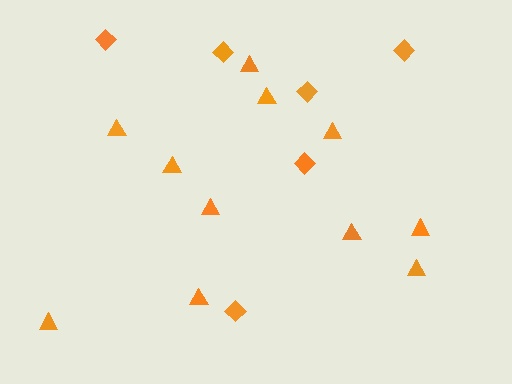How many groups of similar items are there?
There are 2 groups: one group of diamonds (6) and one group of triangles (11).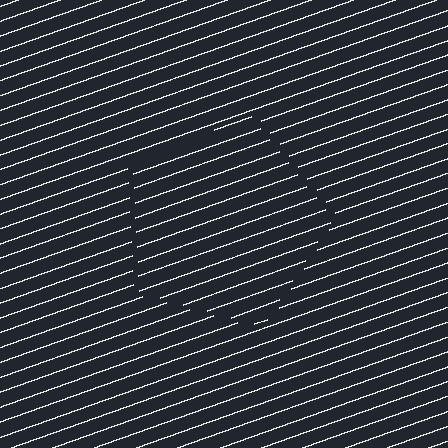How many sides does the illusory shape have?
5 sides — the line-ends trace a pentagon.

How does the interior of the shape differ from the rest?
The interior of the shape contains the same grating, shifted by half a period — the contour is defined by the phase discontinuity where line-ends from the inner and outer gratings abut.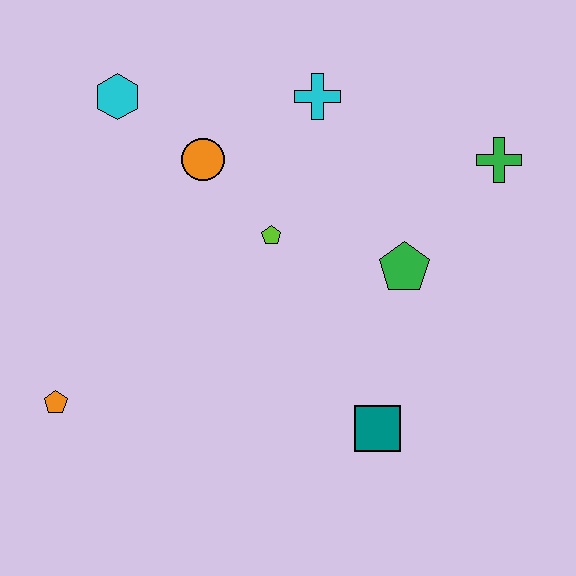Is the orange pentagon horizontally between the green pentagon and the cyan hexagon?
No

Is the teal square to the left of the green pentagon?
Yes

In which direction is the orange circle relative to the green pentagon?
The orange circle is to the left of the green pentagon.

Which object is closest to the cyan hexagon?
The orange circle is closest to the cyan hexagon.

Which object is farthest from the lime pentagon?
The orange pentagon is farthest from the lime pentagon.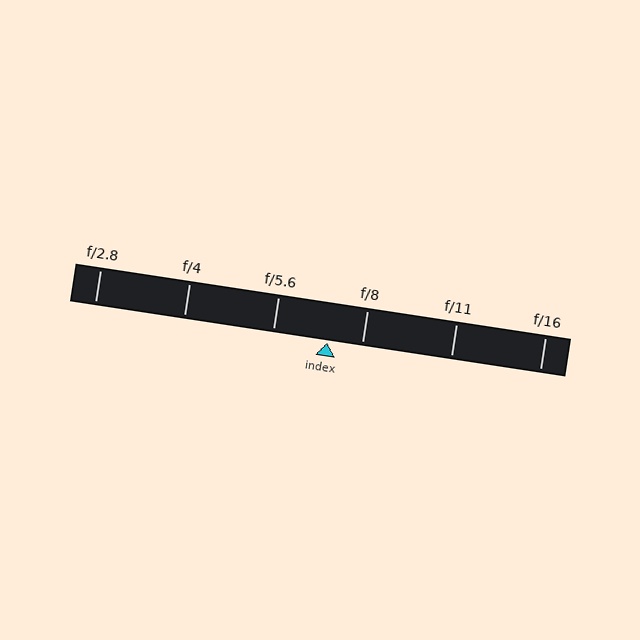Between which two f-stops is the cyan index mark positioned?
The index mark is between f/5.6 and f/8.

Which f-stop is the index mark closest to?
The index mark is closest to f/8.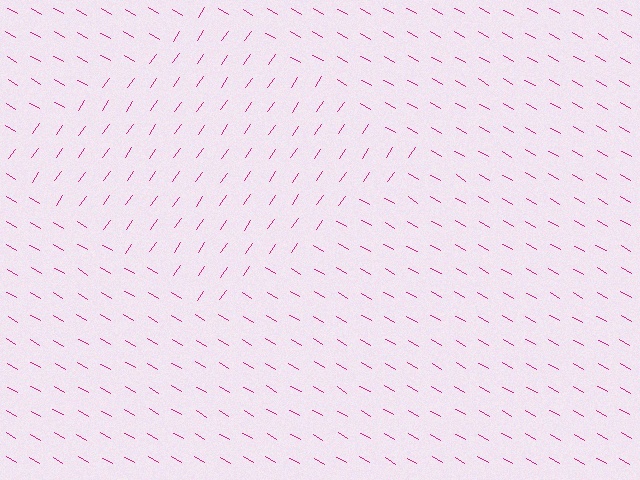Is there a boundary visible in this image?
Yes, there is a texture boundary formed by a change in line orientation.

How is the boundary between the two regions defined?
The boundary is defined purely by a change in line orientation (approximately 85 degrees difference). All lines are the same color and thickness.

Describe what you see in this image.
The image is filled with small magenta line segments. A diamond region in the image has lines oriented differently from the surrounding lines, creating a visible texture boundary.